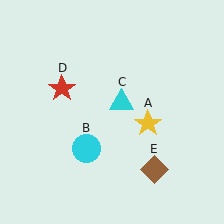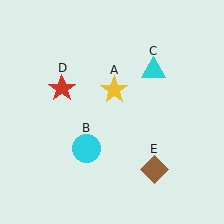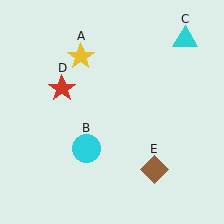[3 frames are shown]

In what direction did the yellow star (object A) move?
The yellow star (object A) moved up and to the left.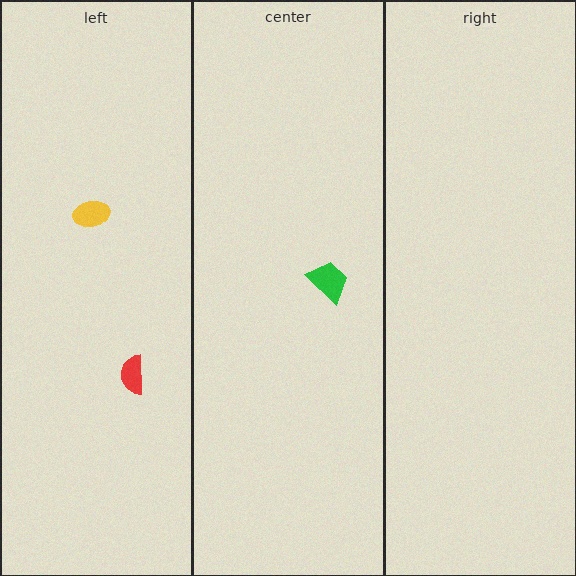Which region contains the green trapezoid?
The center region.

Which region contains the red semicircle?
The left region.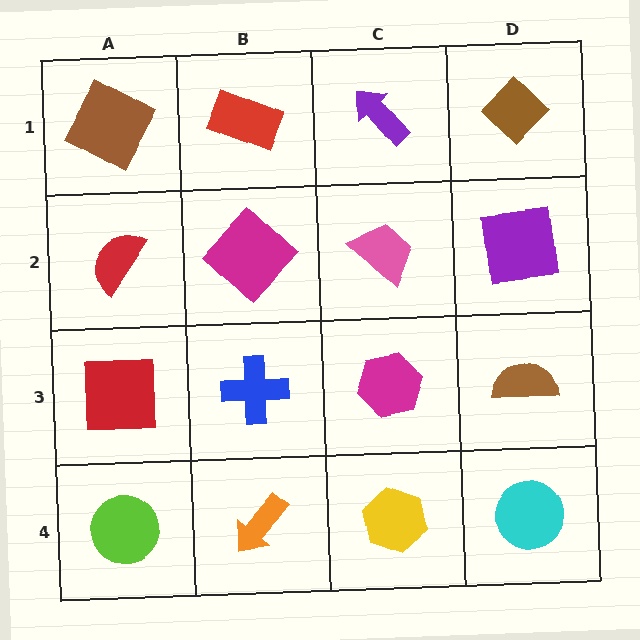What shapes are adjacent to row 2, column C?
A purple arrow (row 1, column C), a magenta hexagon (row 3, column C), a magenta diamond (row 2, column B), a purple square (row 2, column D).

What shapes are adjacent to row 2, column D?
A brown diamond (row 1, column D), a brown semicircle (row 3, column D), a pink trapezoid (row 2, column C).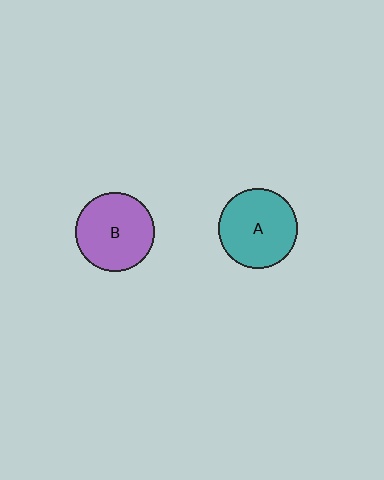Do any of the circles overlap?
No, none of the circles overlap.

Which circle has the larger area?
Circle A (teal).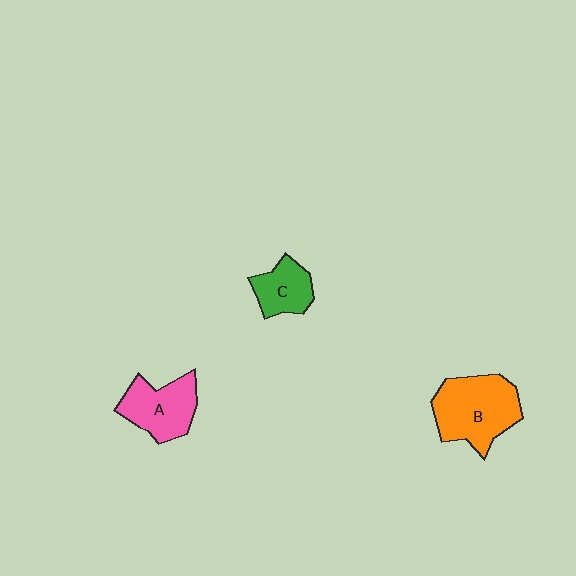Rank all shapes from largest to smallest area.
From largest to smallest: B (orange), A (pink), C (green).